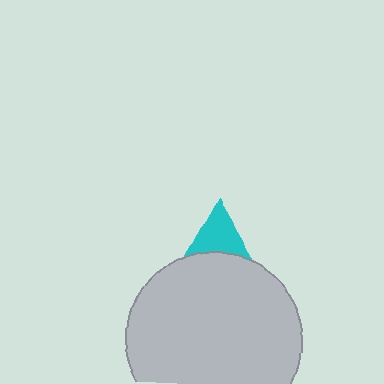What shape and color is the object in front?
The object in front is a light gray circle.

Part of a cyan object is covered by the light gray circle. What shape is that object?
It is a triangle.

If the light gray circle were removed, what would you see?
You would see the complete cyan triangle.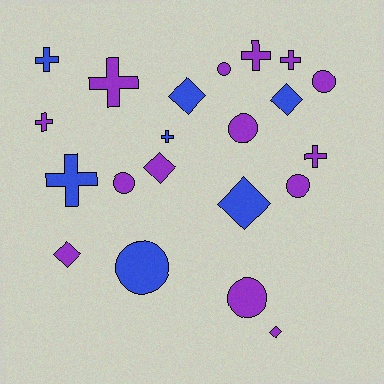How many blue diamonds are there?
There are 3 blue diamonds.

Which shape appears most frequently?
Cross, with 8 objects.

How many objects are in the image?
There are 21 objects.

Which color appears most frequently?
Purple, with 14 objects.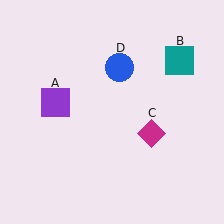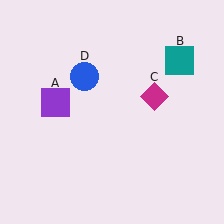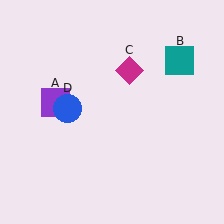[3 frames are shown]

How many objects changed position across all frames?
2 objects changed position: magenta diamond (object C), blue circle (object D).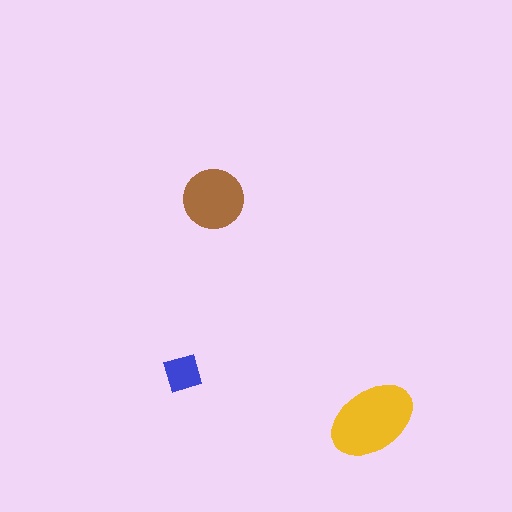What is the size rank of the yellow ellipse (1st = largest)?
1st.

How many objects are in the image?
There are 3 objects in the image.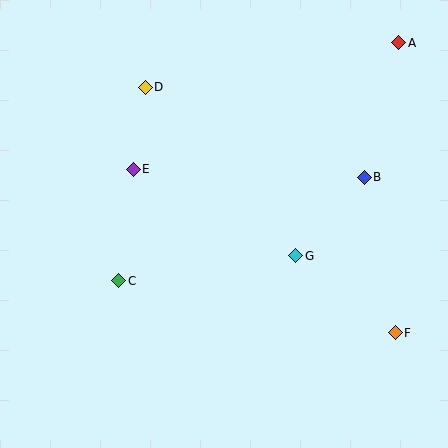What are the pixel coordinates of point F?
Point F is at (395, 333).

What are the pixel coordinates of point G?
Point G is at (296, 256).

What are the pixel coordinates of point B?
Point B is at (364, 177).